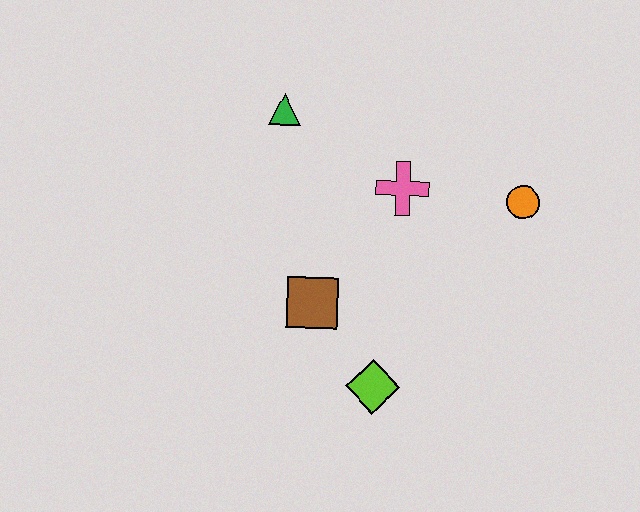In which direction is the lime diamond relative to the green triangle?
The lime diamond is below the green triangle.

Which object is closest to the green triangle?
The pink cross is closest to the green triangle.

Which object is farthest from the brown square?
The orange circle is farthest from the brown square.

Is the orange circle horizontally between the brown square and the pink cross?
No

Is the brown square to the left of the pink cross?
Yes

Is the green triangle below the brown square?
No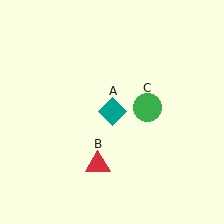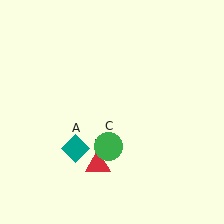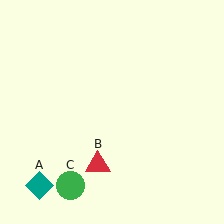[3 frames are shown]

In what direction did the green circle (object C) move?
The green circle (object C) moved down and to the left.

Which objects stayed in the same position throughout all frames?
Red triangle (object B) remained stationary.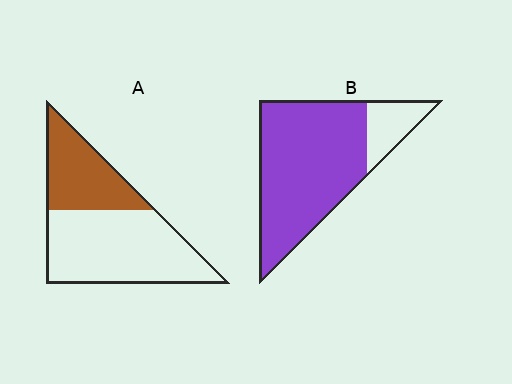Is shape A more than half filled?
No.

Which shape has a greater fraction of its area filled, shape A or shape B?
Shape B.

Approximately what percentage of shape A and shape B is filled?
A is approximately 35% and B is approximately 85%.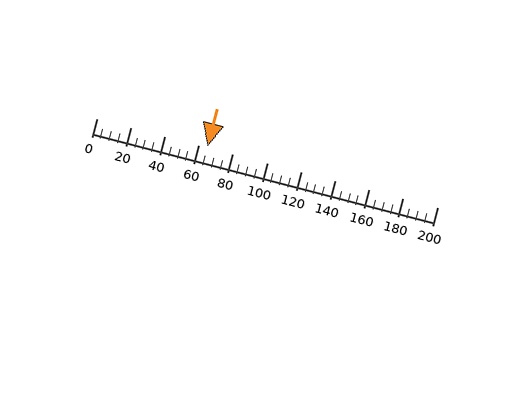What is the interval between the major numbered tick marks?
The major tick marks are spaced 20 units apart.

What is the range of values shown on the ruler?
The ruler shows values from 0 to 200.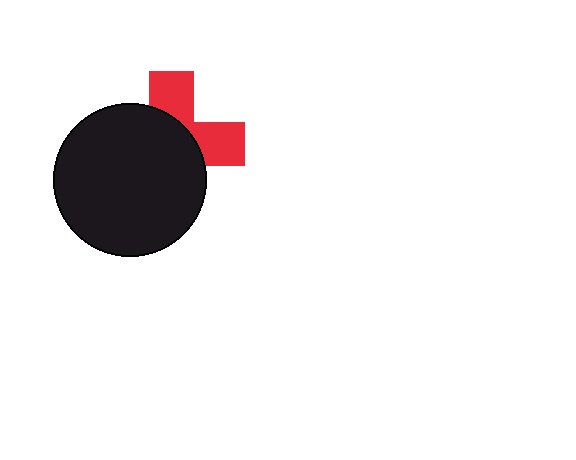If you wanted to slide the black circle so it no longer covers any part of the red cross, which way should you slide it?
Slide it toward the lower-left — that is the most direct way to separate the two shapes.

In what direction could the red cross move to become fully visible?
The red cross could move toward the upper-right. That would shift it out from behind the black circle entirely.